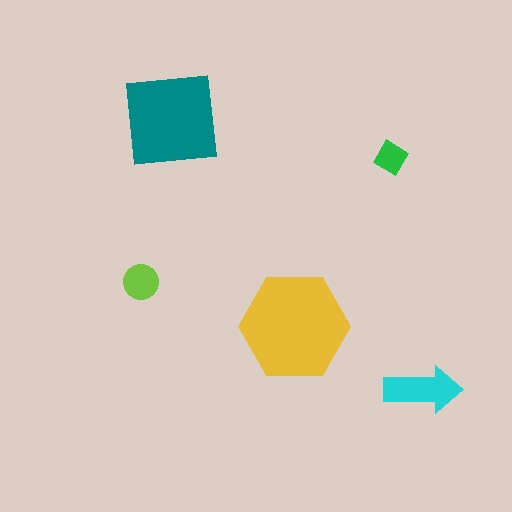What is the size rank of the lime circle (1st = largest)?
4th.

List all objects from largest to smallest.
The yellow hexagon, the teal square, the cyan arrow, the lime circle, the green diamond.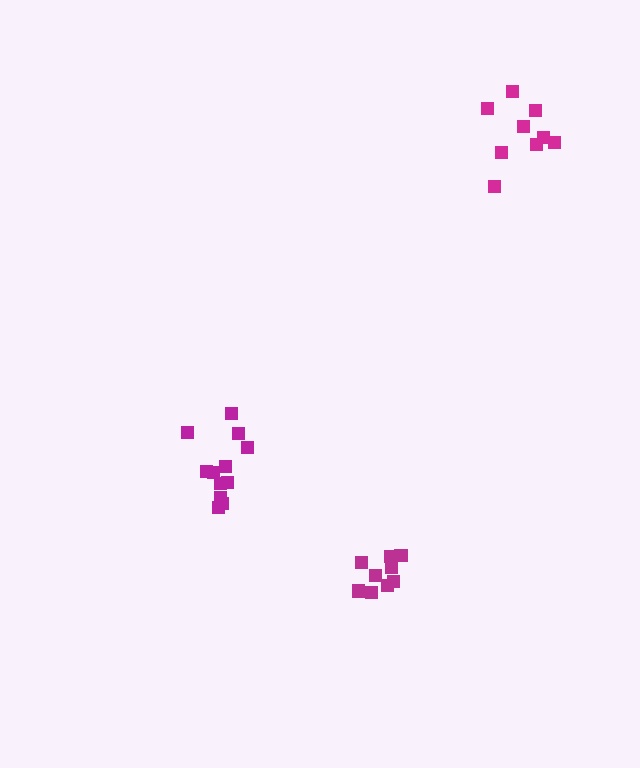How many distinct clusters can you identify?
There are 3 distinct clusters.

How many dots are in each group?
Group 1: 12 dots, Group 2: 9 dots, Group 3: 9 dots (30 total).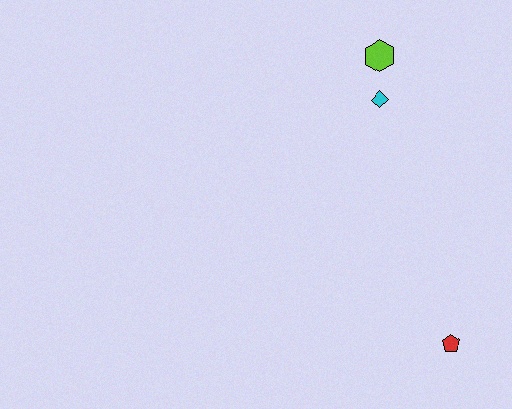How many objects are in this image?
There are 3 objects.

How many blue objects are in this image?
There are no blue objects.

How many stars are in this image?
There are no stars.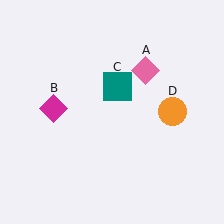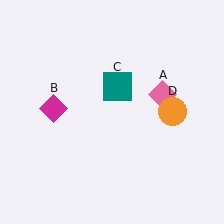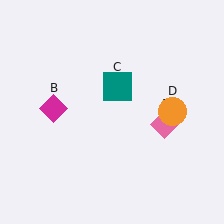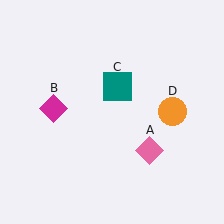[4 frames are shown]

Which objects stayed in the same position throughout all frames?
Magenta diamond (object B) and teal square (object C) and orange circle (object D) remained stationary.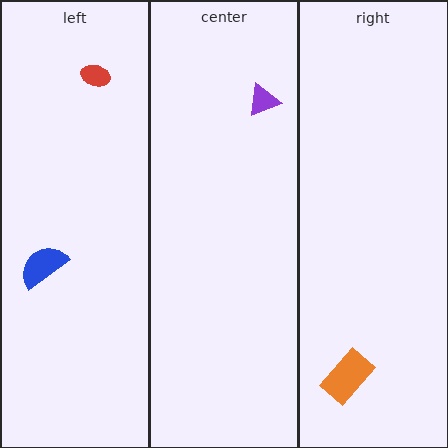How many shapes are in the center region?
1.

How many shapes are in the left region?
2.